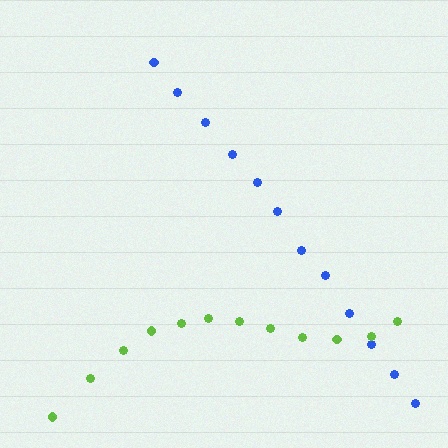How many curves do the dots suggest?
There are 2 distinct paths.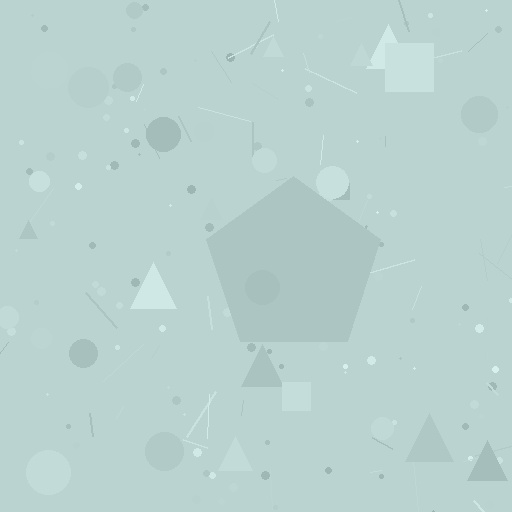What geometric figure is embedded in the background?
A pentagon is embedded in the background.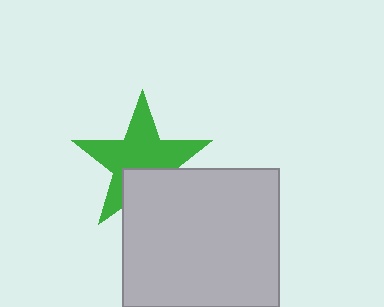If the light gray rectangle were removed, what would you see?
You would see the complete green star.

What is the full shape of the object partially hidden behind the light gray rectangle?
The partially hidden object is a green star.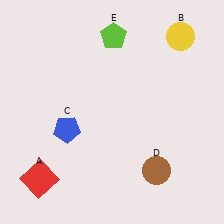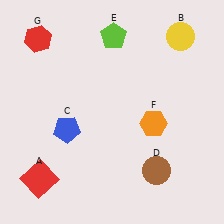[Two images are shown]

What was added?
An orange hexagon (F), a red hexagon (G) were added in Image 2.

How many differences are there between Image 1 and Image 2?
There are 2 differences between the two images.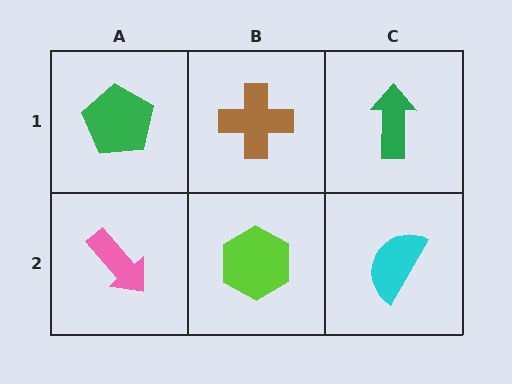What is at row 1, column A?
A green pentagon.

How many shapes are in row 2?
3 shapes.